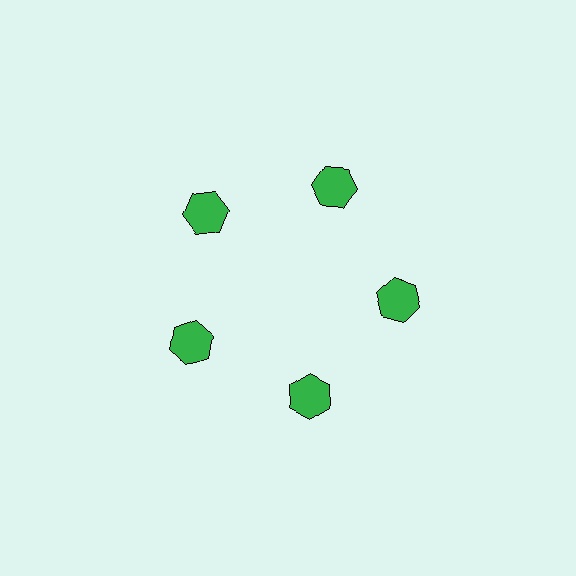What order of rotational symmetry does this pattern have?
This pattern has 5-fold rotational symmetry.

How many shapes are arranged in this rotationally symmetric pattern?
There are 5 shapes, arranged in 5 groups of 1.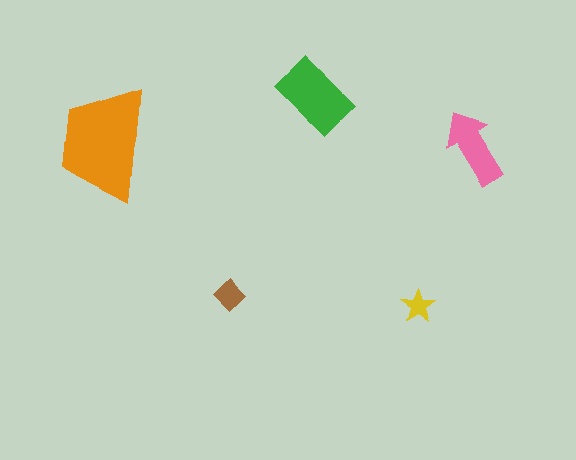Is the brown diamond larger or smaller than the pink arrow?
Smaller.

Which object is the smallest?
The yellow star.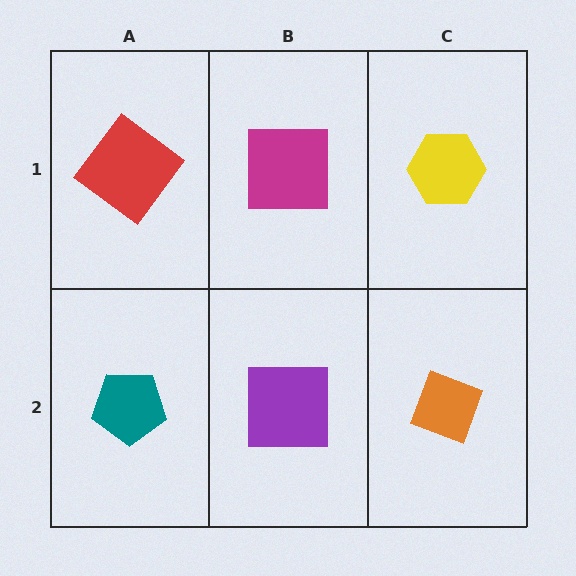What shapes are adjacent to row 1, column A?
A teal pentagon (row 2, column A), a magenta square (row 1, column B).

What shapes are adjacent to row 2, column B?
A magenta square (row 1, column B), a teal pentagon (row 2, column A), an orange diamond (row 2, column C).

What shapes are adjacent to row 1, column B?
A purple square (row 2, column B), a red diamond (row 1, column A), a yellow hexagon (row 1, column C).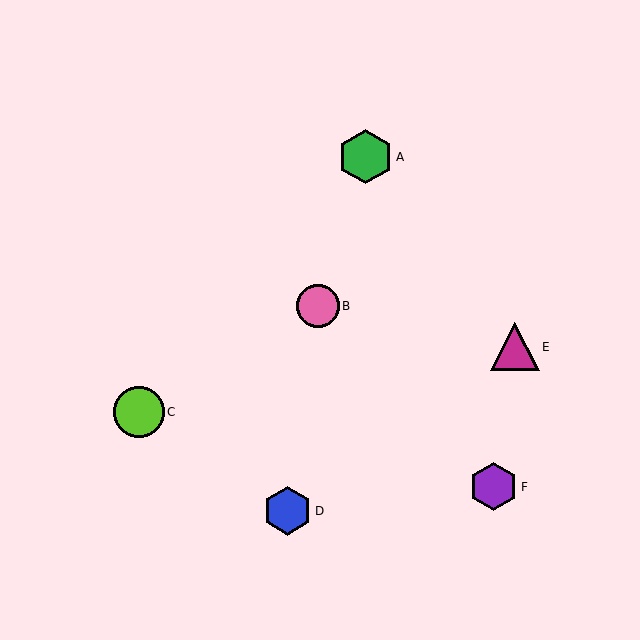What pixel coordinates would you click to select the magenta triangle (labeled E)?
Click at (515, 347) to select the magenta triangle E.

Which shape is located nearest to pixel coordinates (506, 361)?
The magenta triangle (labeled E) at (515, 347) is nearest to that location.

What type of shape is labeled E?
Shape E is a magenta triangle.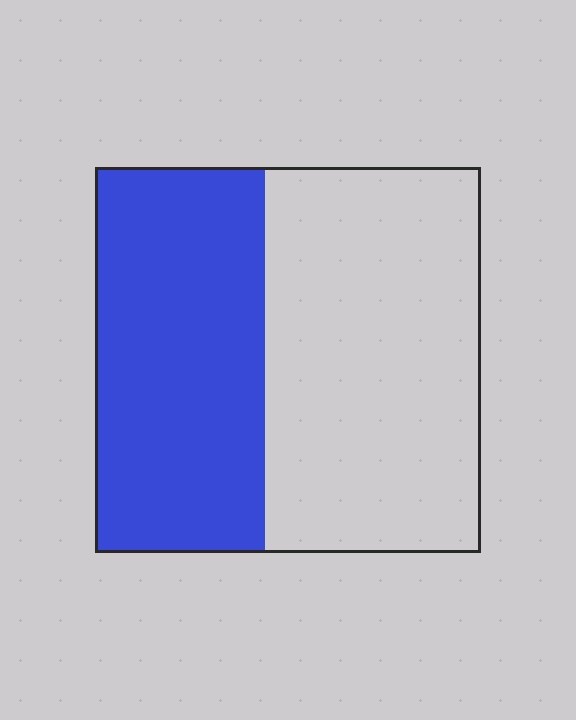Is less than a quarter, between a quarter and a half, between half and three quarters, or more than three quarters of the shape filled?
Between a quarter and a half.